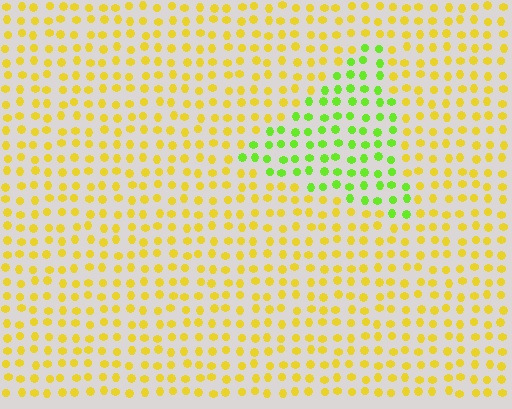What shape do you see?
I see a triangle.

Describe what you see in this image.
The image is filled with small yellow elements in a uniform arrangement. A triangle-shaped region is visible where the elements are tinted to a slightly different hue, forming a subtle color boundary.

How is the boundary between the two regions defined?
The boundary is defined purely by a slight shift in hue (about 48 degrees). Spacing, size, and orientation are identical on both sides.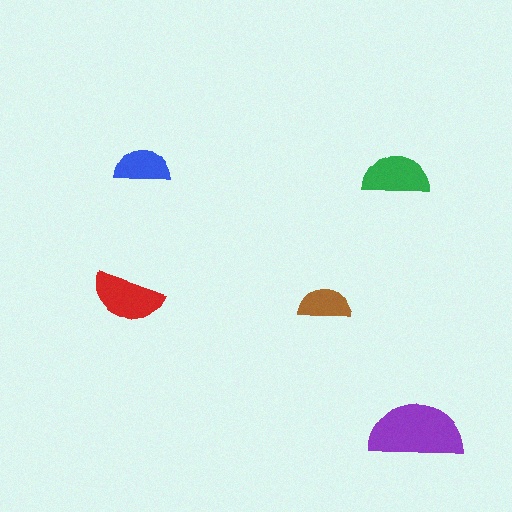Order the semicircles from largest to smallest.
the purple one, the red one, the green one, the blue one, the brown one.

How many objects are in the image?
There are 5 objects in the image.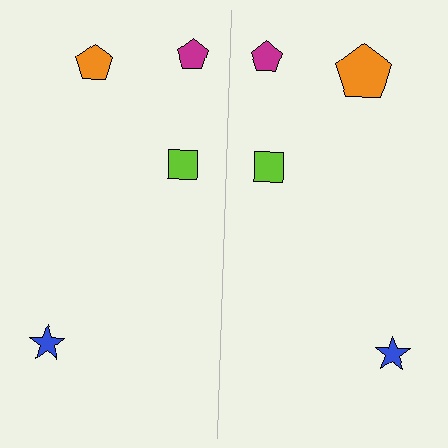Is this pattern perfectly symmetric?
No, the pattern is not perfectly symmetric. The orange pentagon on the right side has a different size than its mirror counterpart.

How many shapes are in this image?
There are 8 shapes in this image.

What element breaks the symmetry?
The orange pentagon on the right side has a different size than its mirror counterpart.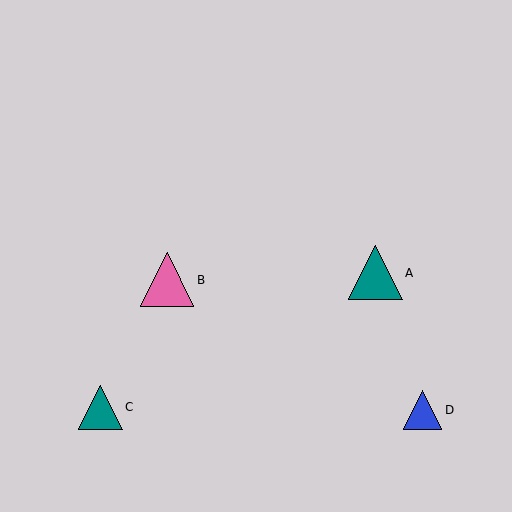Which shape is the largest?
The teal triangle (labeled A) is the largest.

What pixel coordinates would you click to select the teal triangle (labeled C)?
Click at (100, 407) to select the teal triangle C.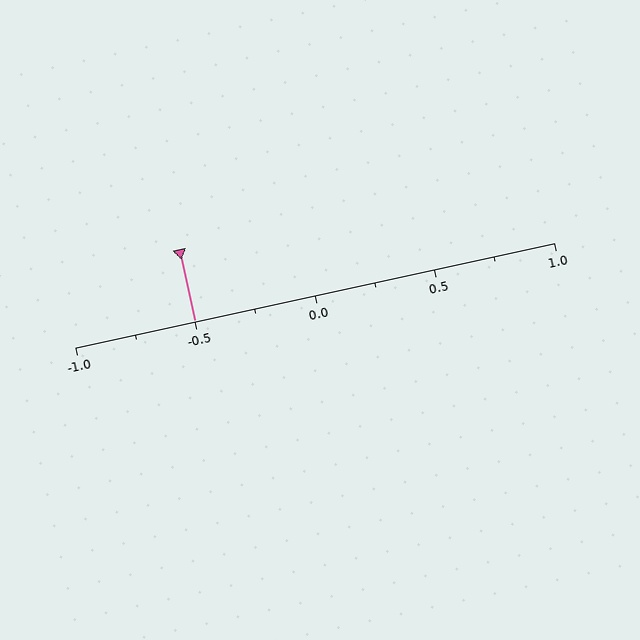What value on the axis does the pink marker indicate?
The marker indicates approximately -0.5.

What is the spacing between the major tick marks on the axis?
The major ticks are spaced 0.5 apart.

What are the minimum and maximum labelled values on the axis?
The axis runs from -1.0 to 1.0.